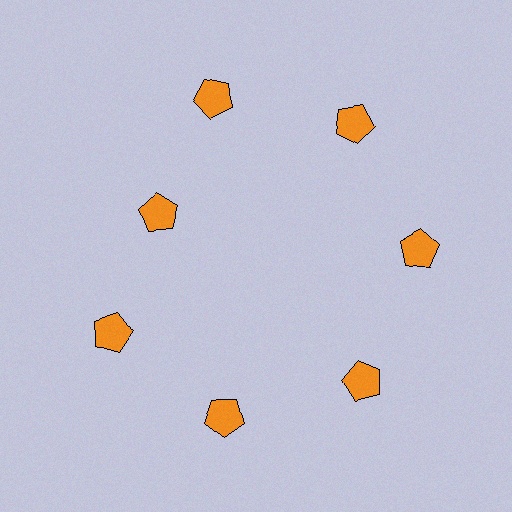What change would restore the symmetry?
The symmetry would be restored by moving it outward, back onto the ring so that all 7 pentagons sit at equal angles and equal distance from the center.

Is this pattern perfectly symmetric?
No. The 7 orange pentagons are arranged in a ring, but one element near the 10 o'clock position is pulled inward toward the center, breaking the 7-fold rotational symmetry.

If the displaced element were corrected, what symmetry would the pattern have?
It would have 7-fold rotational symmetry — the pattern would map onto itself every 51 degrees.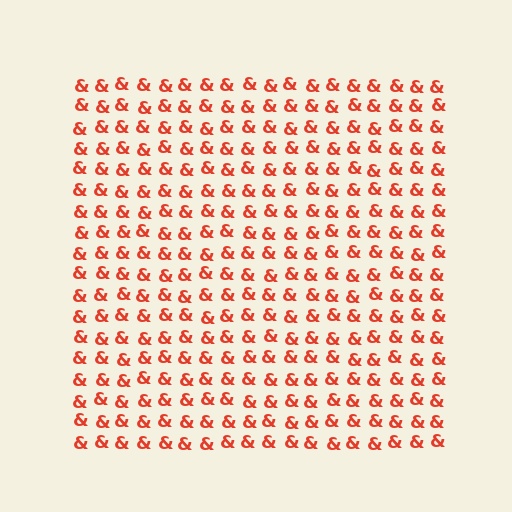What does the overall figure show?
The overall figure shows a square.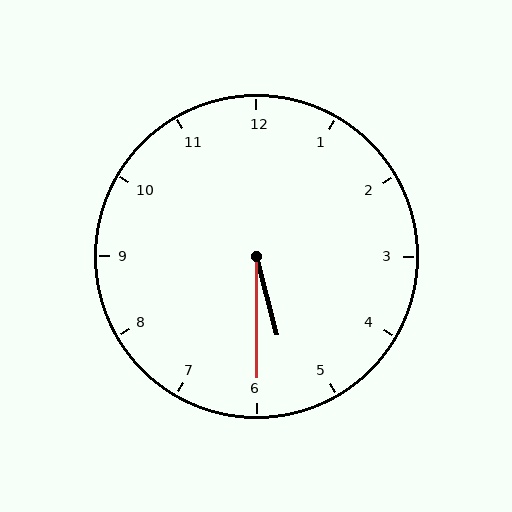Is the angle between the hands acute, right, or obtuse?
It is acute.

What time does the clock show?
5:30.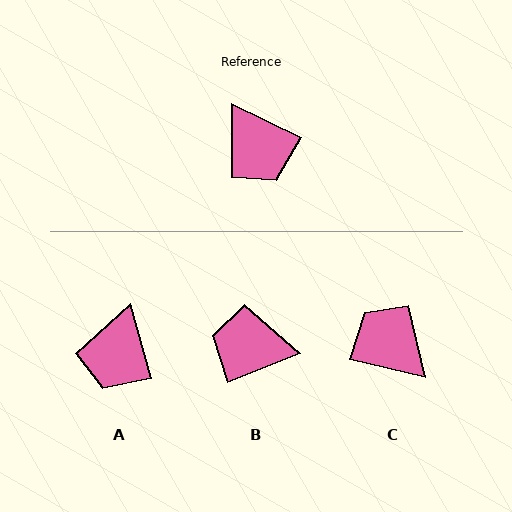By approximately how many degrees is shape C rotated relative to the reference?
Approximately 167 degrees clockwise.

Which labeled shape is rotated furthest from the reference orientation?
C, about 167 degrees away.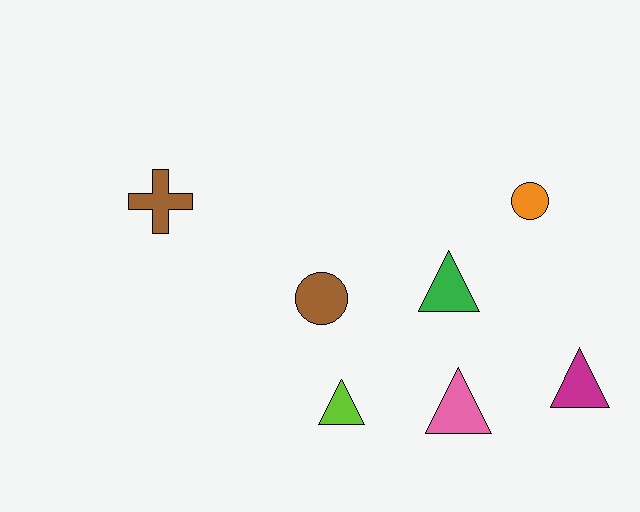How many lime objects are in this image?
There is 1 lime object.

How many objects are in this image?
There are 7 objects.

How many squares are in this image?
There are no squares.